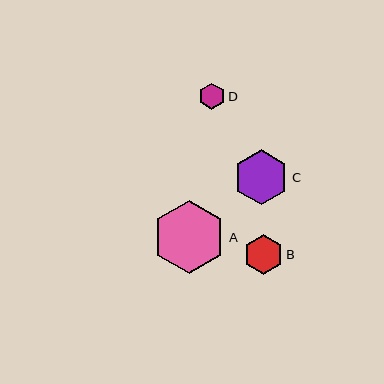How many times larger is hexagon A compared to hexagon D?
Hexagon A is approximately 2.8 times the size of hexagon D.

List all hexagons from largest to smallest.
From largest to smallest: A, C, B, D.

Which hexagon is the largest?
Hexagon A is the largest with a size of approximately 74 pixels.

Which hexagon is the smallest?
Hexagon D is the smallest with a size of approximately 26 pixels.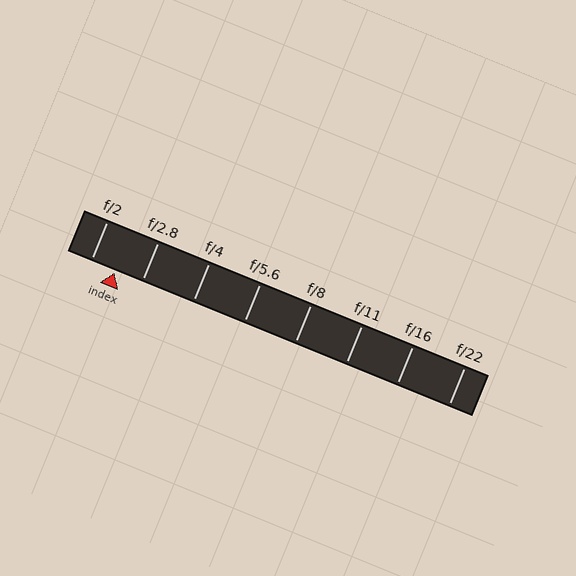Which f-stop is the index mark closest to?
The index mark is closest to f/2.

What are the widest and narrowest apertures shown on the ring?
The widest aperture shown is f/2 and the narrowest is f/22.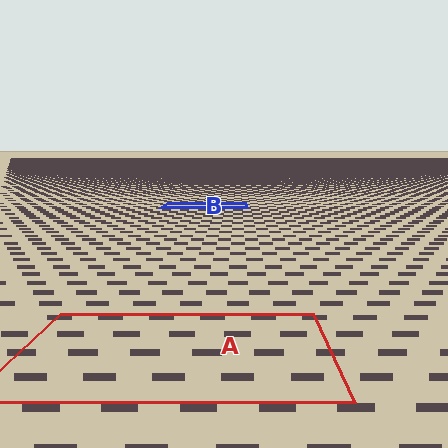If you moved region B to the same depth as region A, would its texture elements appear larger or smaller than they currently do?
They would appear larger. At a closer depth, the same texture elements are projected at a bigger on-screen size.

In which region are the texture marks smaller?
The texture marks are smaller in region B, because it is farther away.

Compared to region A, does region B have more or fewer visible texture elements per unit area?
Region B has more texture elements per unit area — they are packed more densely because it is farther away.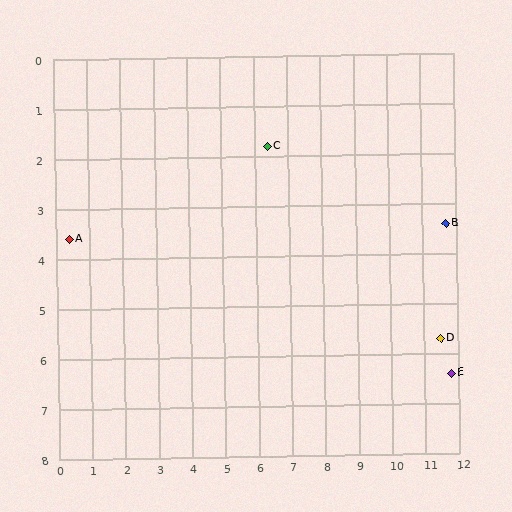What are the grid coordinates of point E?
Point E is at approximately (11.8, 6.4).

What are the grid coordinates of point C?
Point C is at approximately (6.4, 1.8).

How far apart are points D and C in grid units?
Points D and C are about 6.4 grid units apart.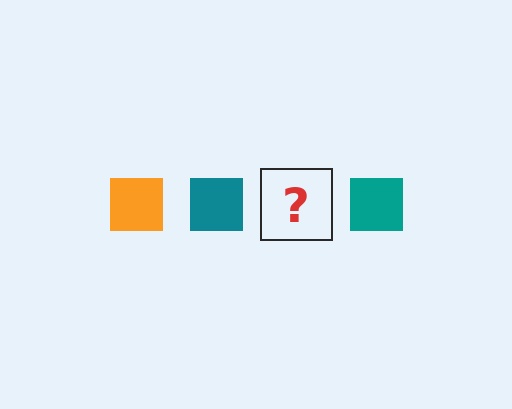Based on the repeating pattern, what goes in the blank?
The blank should be an orange square.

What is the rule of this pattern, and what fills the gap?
The rule is that the pattern cycles through orange, teal squares. The gap should be filled with an orange square.